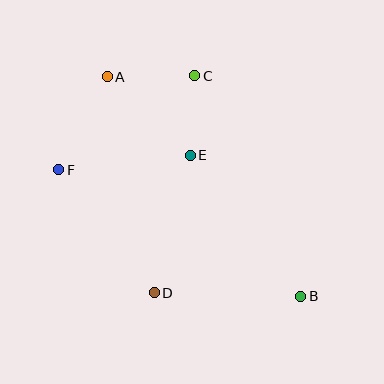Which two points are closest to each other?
Points C and E are closest to each other.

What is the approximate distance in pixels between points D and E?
The distance between D and E is approximately 142 pixels.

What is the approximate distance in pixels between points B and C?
The distance between B and C is approximately 245 pixels.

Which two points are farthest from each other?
Points A and B are farthest from each other.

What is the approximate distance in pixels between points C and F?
The distance between C and F is approximately 165 pixels.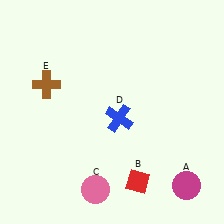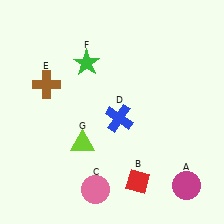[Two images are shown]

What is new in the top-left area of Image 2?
A green star (F) was added in the top-left area of Image 2.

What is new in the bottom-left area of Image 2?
A lime triangle (G) was added in the bottom-left area of Image 2.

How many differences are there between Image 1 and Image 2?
There are 2 differences between the two images.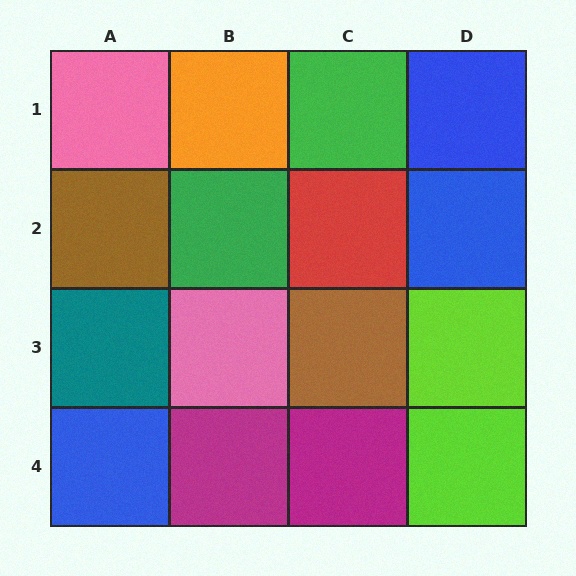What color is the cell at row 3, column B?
Pink.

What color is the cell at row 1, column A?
Pink.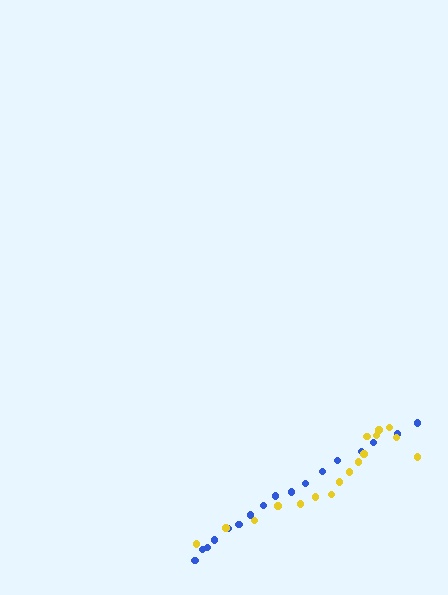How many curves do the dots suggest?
There are 2 distinct paths.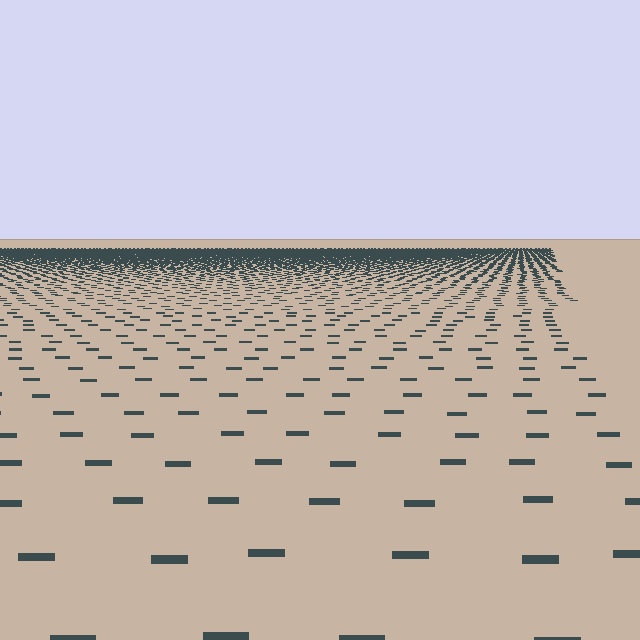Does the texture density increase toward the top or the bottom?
Density increases toward the top.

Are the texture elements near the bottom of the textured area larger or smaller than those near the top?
Larger. Near the bottom, elements are closer to the viewer and appear at a bigger on-screen size.